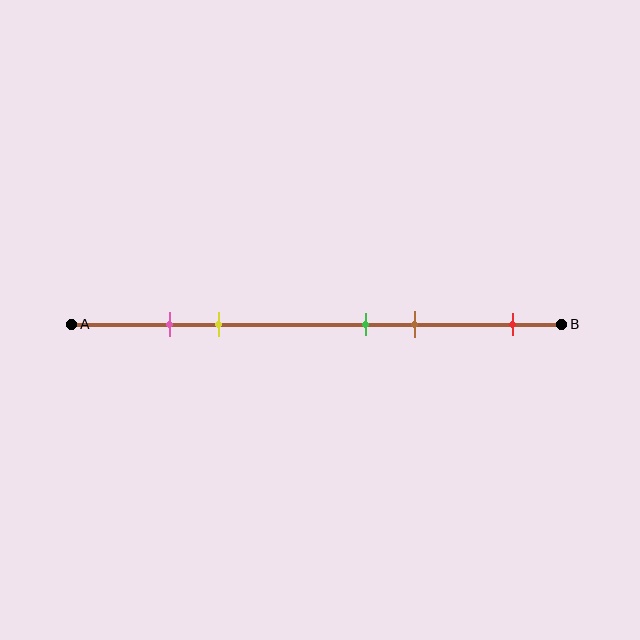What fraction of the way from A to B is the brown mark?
The brown mark is approximately 70% (0.7) of the way from A to B.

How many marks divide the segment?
There are 5 marks dividing the segment.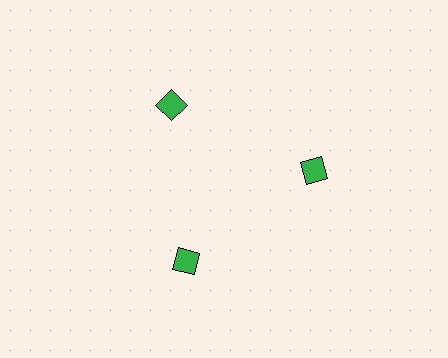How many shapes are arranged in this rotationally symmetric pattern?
There are 3 shapes, arranged in 3 groups of 1.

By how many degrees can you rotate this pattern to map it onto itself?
The pattern maps onto itself every 120 degrees of rotation.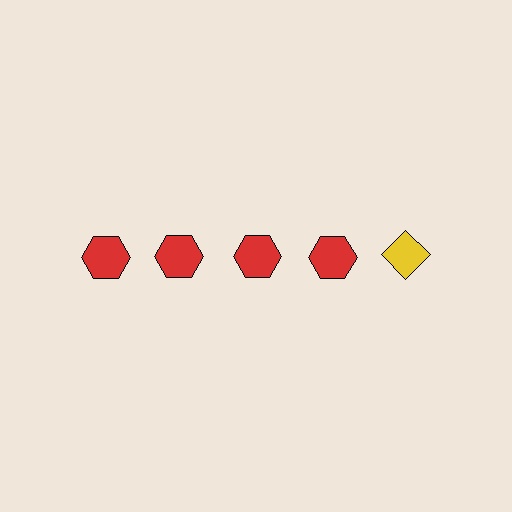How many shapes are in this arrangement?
There are 5 shapes arranged in a grid pattern.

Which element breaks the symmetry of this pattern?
The yellow diamond in the top row, rightmost column breaks the symmetry. All other shapes are red hexagons.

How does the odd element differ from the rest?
It differs in both color (yellow instead of red) and shape (diamond instead of hexagon).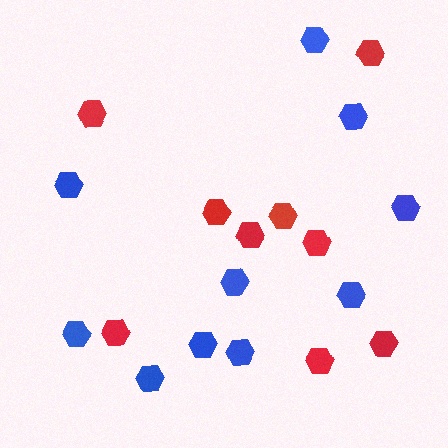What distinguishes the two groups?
There are 2 groups: one group of blue hexagons (10) and one group of red hexagons (9).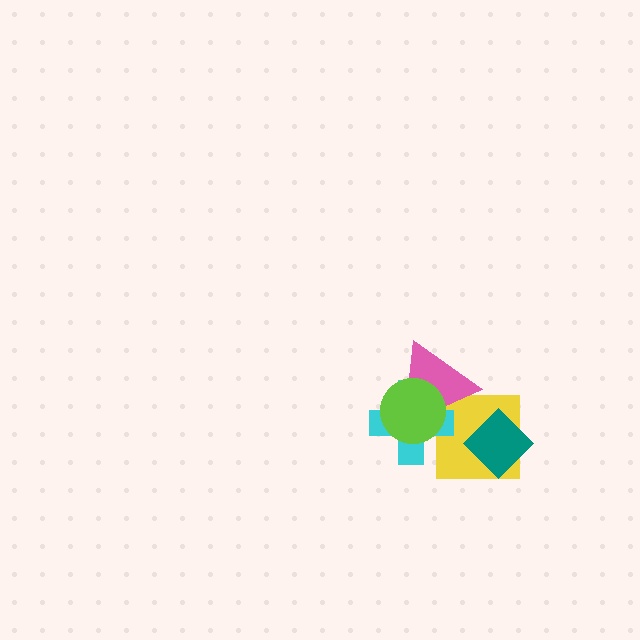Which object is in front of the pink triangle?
The lime circle is in front of the pink triangle.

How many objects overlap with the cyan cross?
3 objects overlap with the cyan cross.